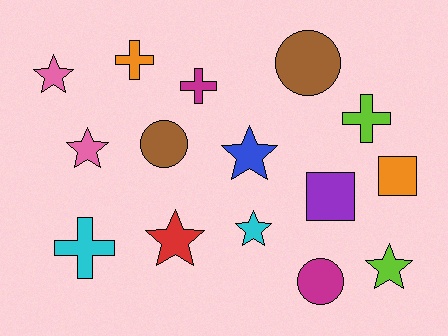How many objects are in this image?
There are 15 objects.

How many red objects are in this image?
There is 1 red object.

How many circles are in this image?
There are 3 circles.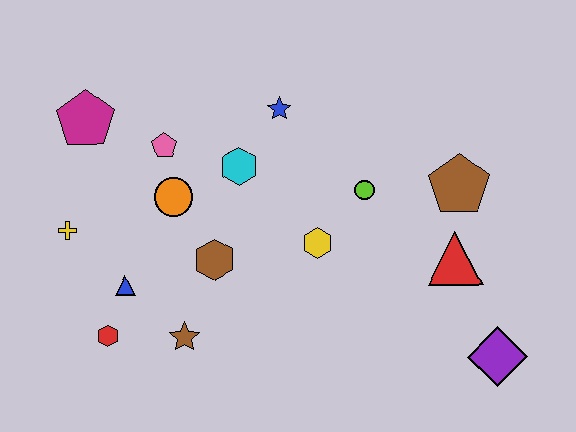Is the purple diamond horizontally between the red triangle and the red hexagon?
No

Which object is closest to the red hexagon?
The blue triangle is closest to the red hexagon.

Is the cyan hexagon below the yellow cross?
No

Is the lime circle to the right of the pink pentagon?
Yes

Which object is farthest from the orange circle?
The purple diamond is farthest from the orange circle.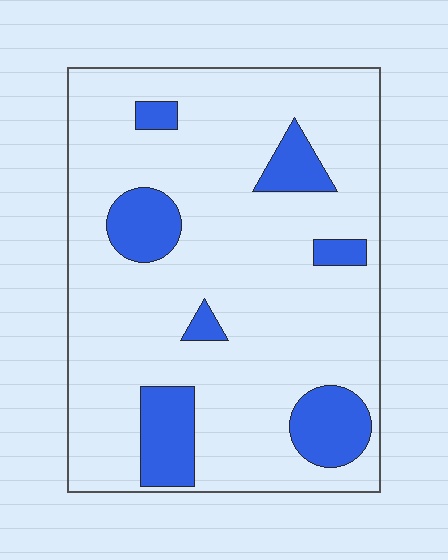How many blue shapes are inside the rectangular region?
7.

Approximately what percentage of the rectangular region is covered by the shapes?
Approximately 15%.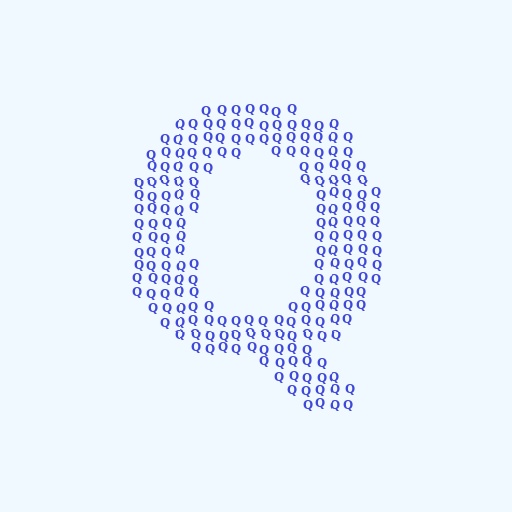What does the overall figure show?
The overall figure shows the letter Q.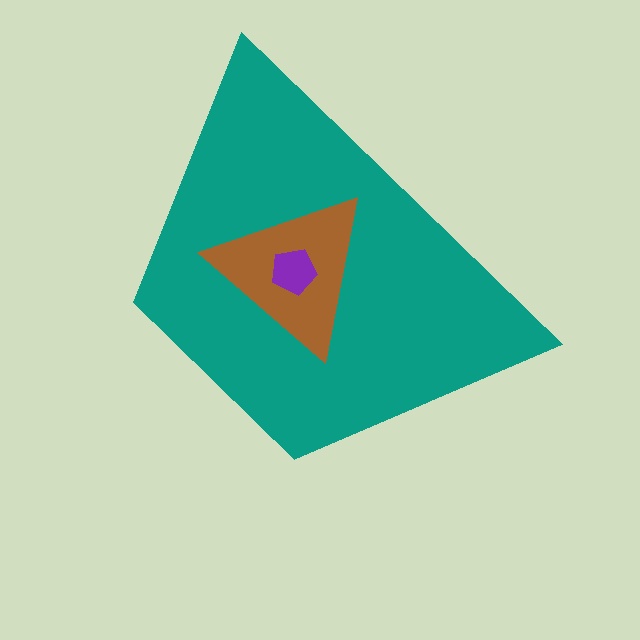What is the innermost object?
The purple pentagon.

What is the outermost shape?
The teal trapezoid.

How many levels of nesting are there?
3.